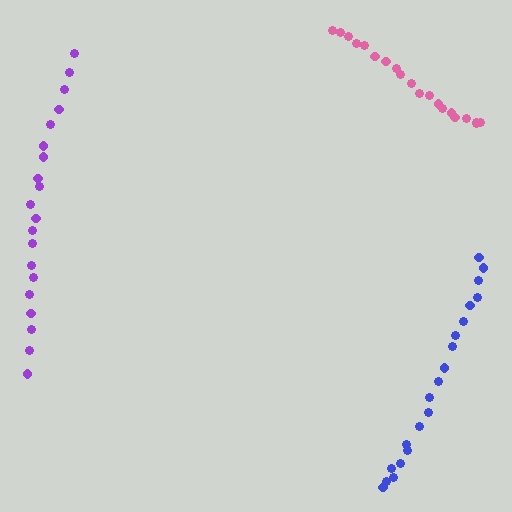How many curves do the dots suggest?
There are 3 distinct paths.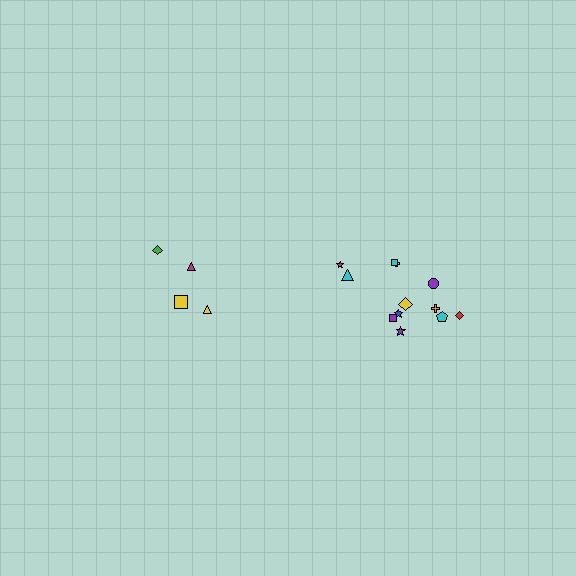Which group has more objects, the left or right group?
The right group.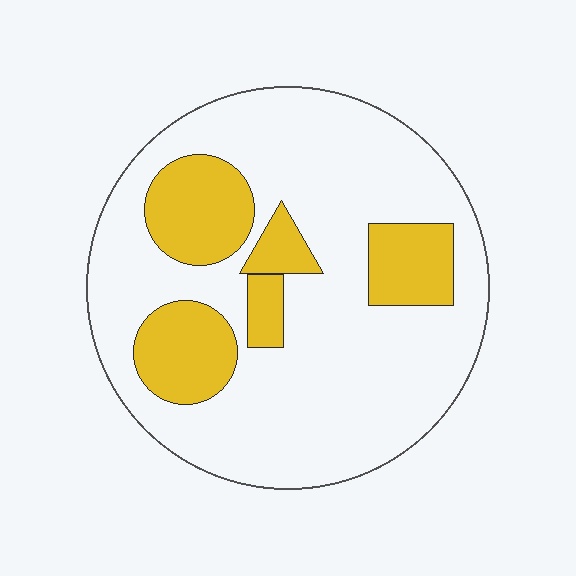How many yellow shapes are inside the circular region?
5.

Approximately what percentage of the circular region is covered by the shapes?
Approximately 25%.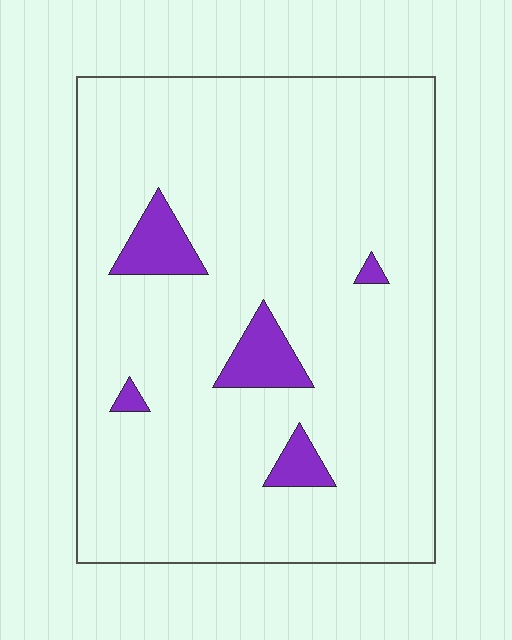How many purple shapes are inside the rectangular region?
5.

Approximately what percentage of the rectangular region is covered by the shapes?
Approximately 5%.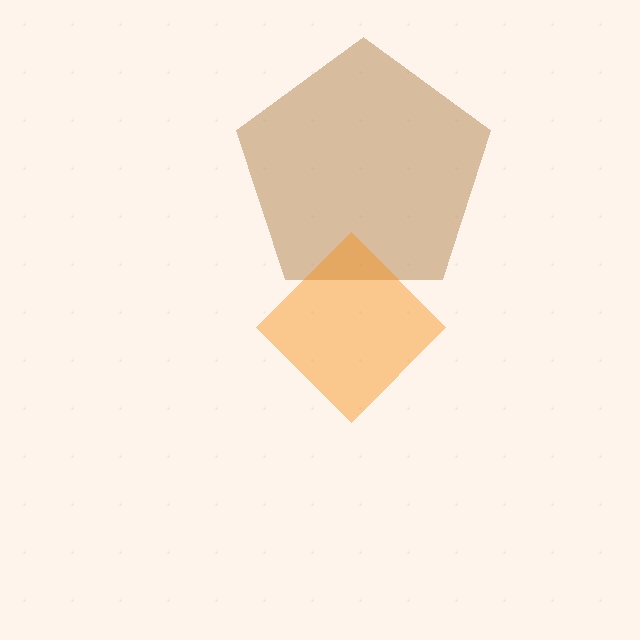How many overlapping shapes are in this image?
There are 2 overlapping shapes in the image.